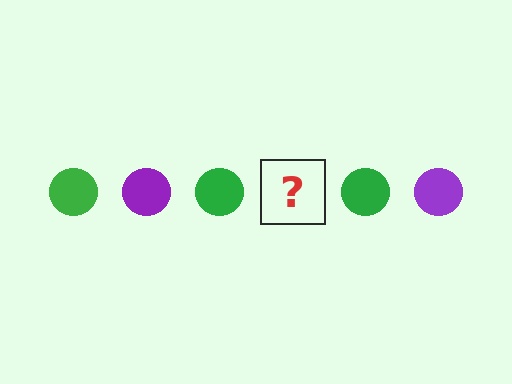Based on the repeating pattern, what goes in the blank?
The blank should be a purple circle.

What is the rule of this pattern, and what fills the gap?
The rule is that the pattern cycles through green, purple circles. The gap should be filled with a purple circle.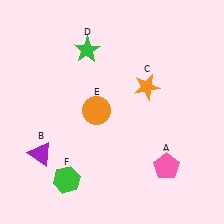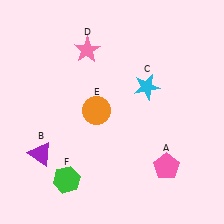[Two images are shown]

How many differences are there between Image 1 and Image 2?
There are 2 differences between the two images.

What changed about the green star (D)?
In Image 1, D is green. In Image 2, it changed to pink.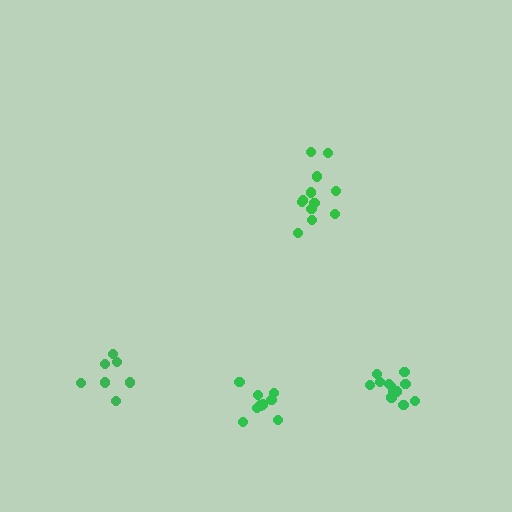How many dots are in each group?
Group 1: 12 dots, Group 2: 7 dots, Group 3: 12 dots, Group 4: 9 dots (40 total).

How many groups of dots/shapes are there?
There are 4 groups.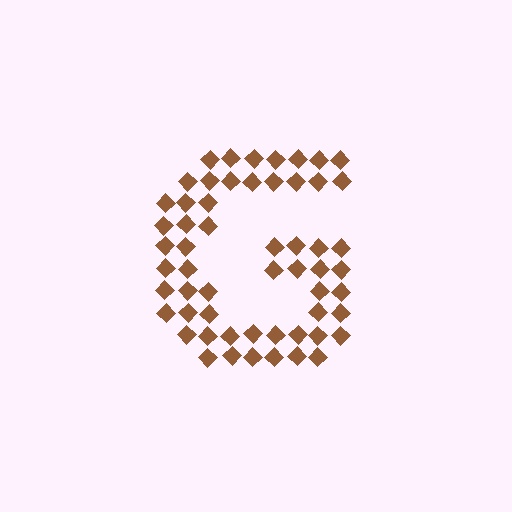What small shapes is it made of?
It is made of small diamonds.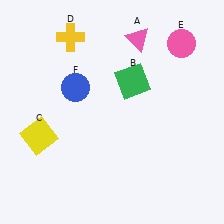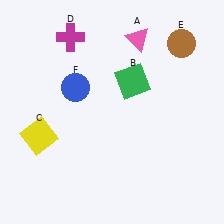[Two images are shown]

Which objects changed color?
D changed from yellow to magenta. E changed from pink to brown.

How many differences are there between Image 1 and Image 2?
There are 2 differences between the two images.